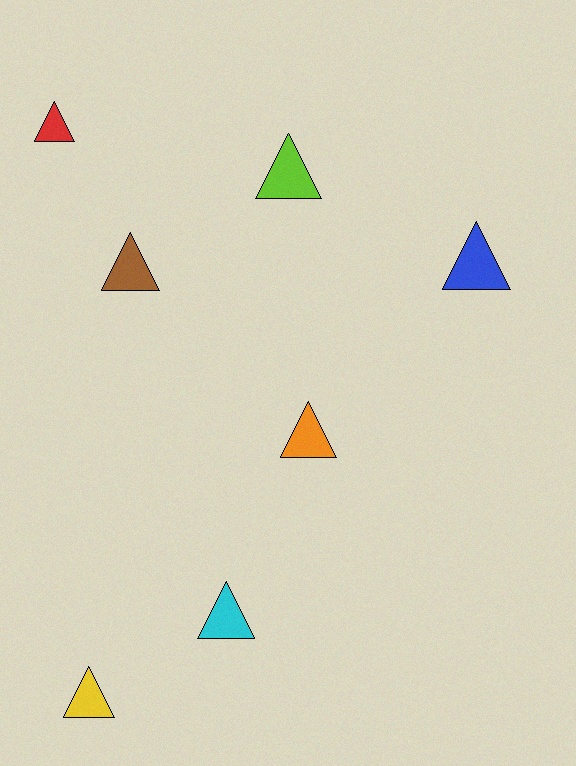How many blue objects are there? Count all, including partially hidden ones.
There is 1 blue object.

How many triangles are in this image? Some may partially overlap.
There are 7 triangles.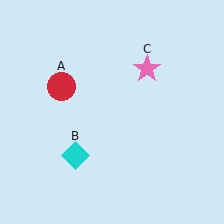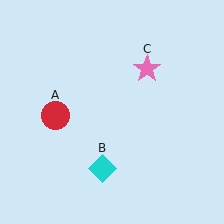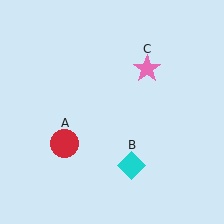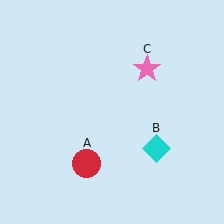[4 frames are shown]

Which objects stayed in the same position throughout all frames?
Pink star (object C) remained stationary.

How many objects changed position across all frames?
2 objects changed position: red circle (object A), cyan diamond (object B).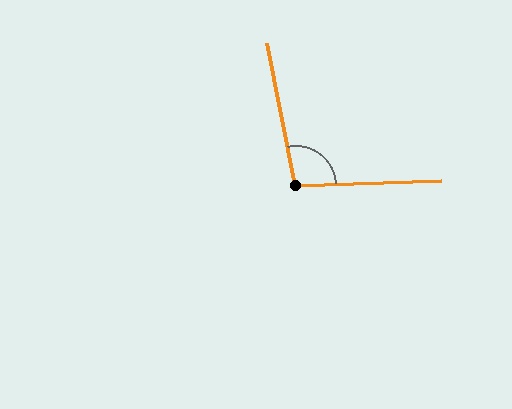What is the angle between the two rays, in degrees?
Approximately 99 degrees.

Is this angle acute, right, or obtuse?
It is obtuse.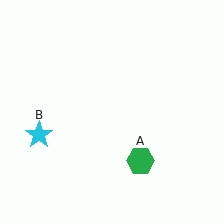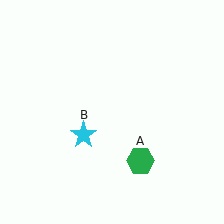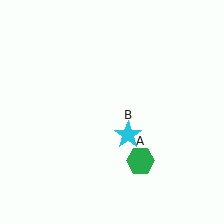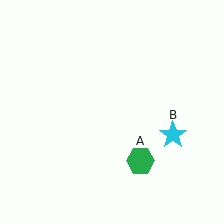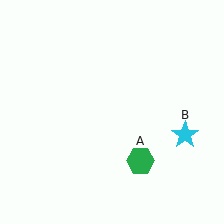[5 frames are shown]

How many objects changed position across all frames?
1 object changed position: cyan star (object B).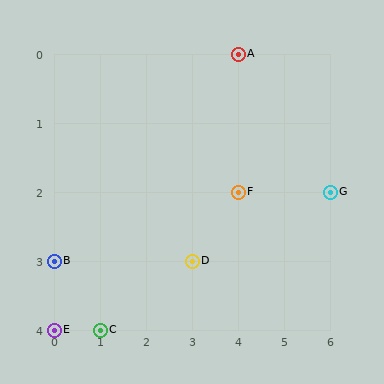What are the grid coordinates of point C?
Point C is at grid coordinates (1, 4).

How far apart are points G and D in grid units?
Points G and D are 3 columns and 1 row apart (about 3.2 grid units diagonally).